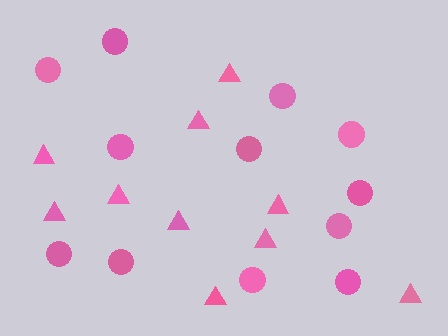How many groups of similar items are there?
There are 2 groups: one group of circles (12) and one group of triangles (10).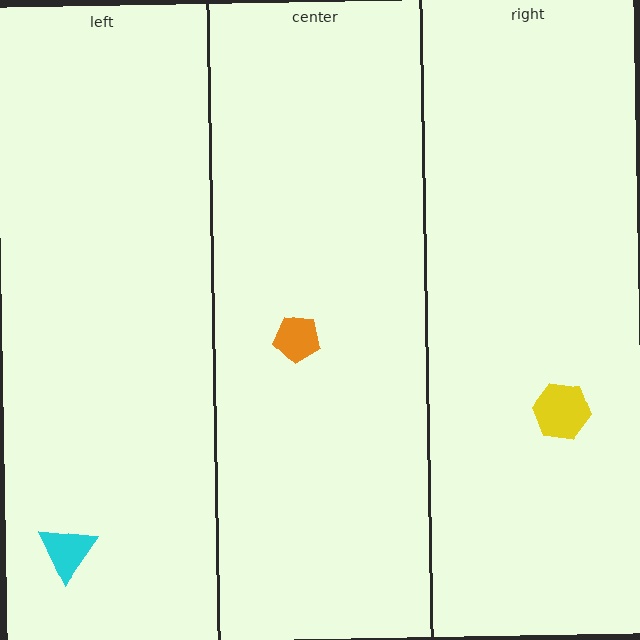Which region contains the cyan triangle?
The left region.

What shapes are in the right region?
The yellow hexagon.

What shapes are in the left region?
The cyan triangle.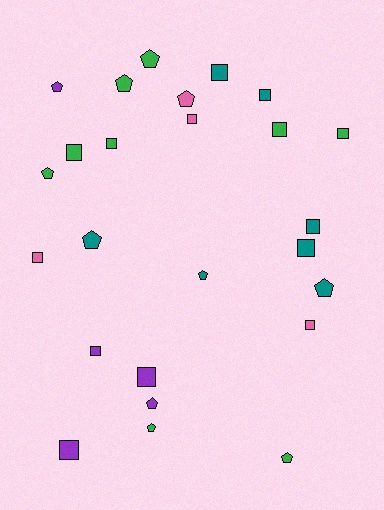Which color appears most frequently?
Green, with 9 objects.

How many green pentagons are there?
There are 5 green pentagons.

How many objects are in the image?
There are 25 objects.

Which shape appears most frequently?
Square, with 14 objects.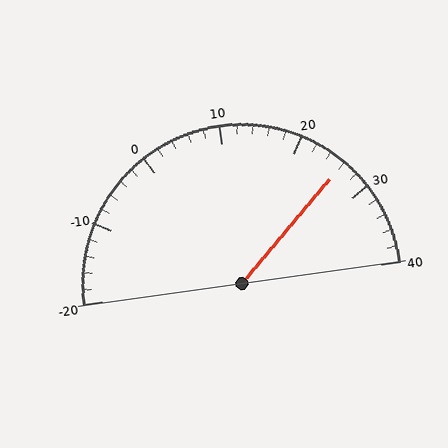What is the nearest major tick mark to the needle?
The nearest major tick mark is 30.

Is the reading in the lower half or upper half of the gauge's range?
The reading is in the upper half of the range (-20 to 40).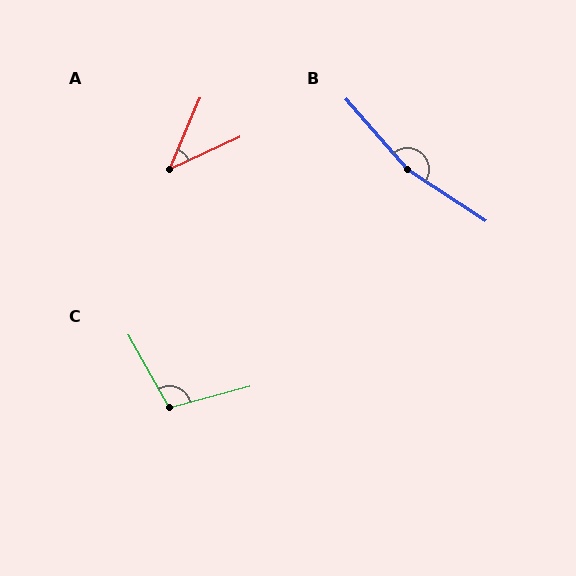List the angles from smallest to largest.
A (43°), C (104°), B (165°).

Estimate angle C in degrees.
Approximately 104 degrees.